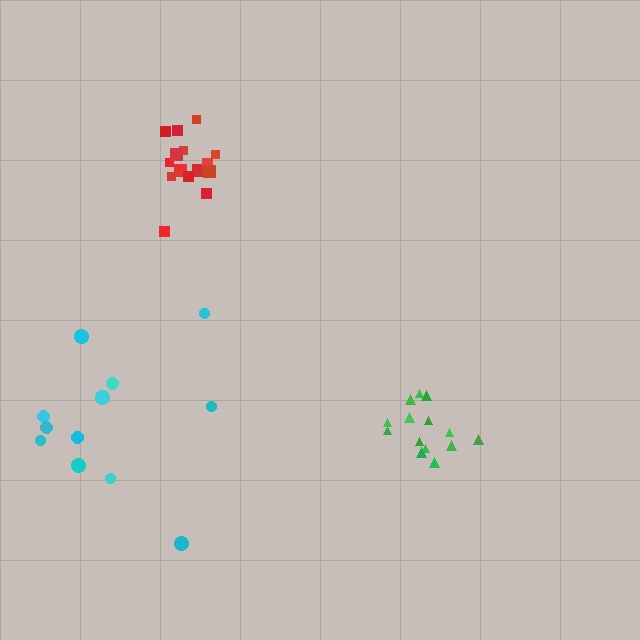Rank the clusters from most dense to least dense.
red, green, cyan.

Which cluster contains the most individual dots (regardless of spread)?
Red (15).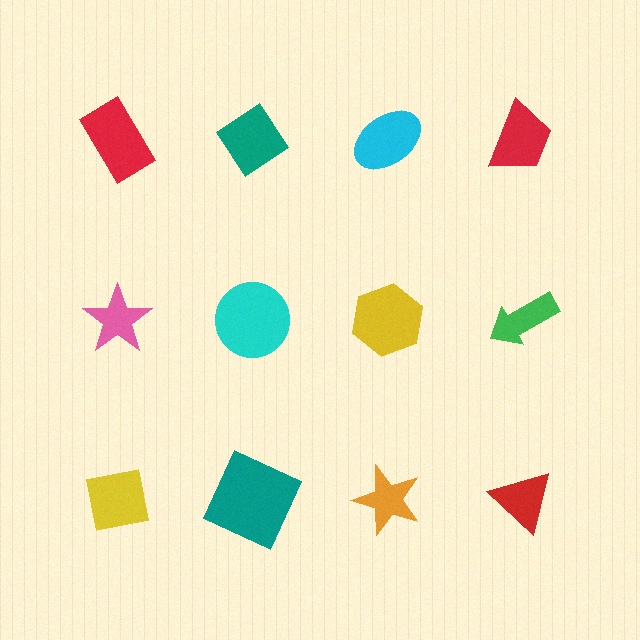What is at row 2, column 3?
A yellow hexagon.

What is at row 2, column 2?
A cyan circle.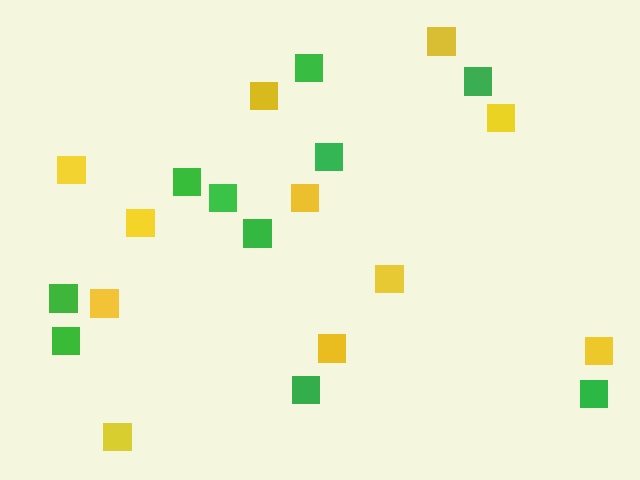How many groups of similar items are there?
There are 2 groups: one group of yellow squares (11) and one group of green squares (10).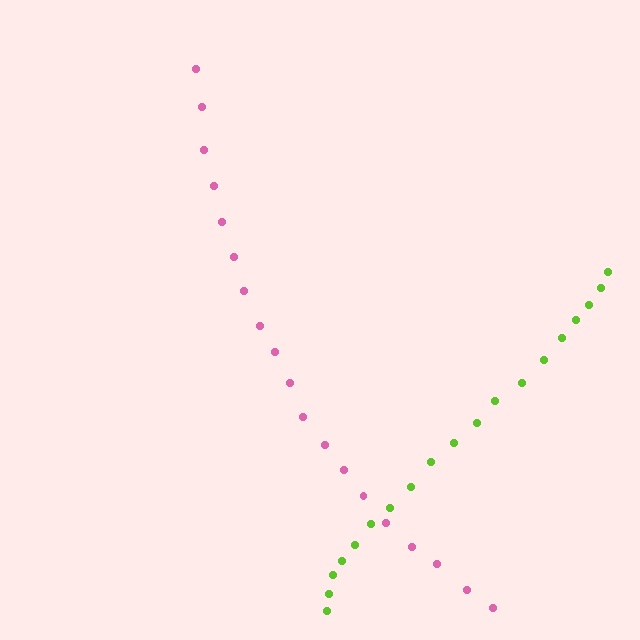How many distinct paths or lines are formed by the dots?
There are 2 distinct paths.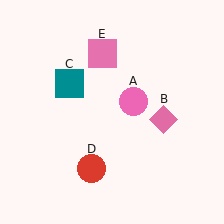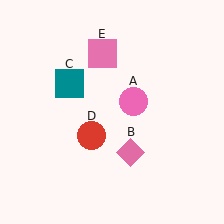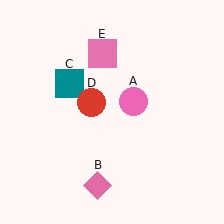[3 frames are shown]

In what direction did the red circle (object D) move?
The red circle (object D) moved up.